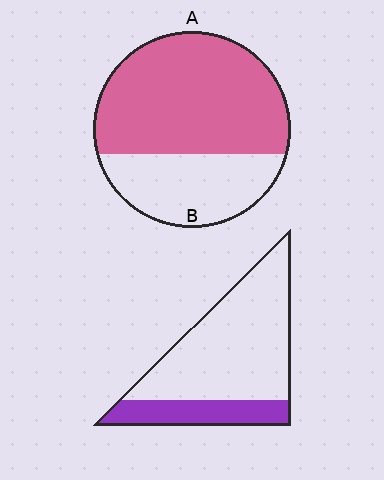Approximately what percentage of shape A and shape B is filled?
A is approximately 65% and B is approximately 25%.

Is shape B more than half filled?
No.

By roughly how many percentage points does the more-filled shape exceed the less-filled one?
By roughly 40 percentage points (A over B).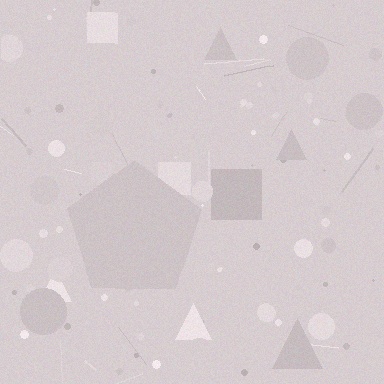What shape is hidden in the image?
A pentagon is hidden in the image.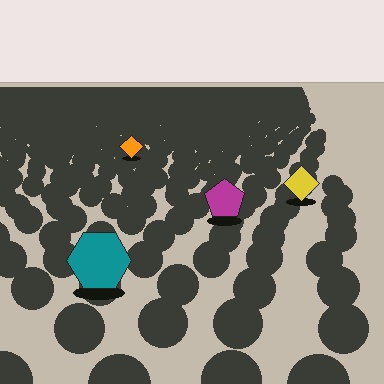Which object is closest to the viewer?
The teal hexagon is closest. The texture marks near it are larger and more spread out.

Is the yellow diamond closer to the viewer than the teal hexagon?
No. The teal hexagon is closer — you can tell from the texture gradient: the ground texture is coarser near it.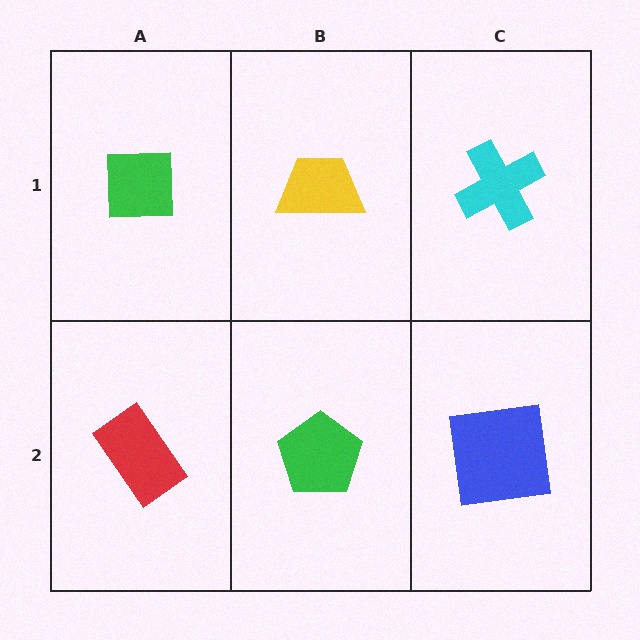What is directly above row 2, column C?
A cyan cross.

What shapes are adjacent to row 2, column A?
A green square (row 1, column A), a green pentagon (row 2, column B).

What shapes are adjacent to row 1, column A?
A red rectangle (row 2, column A), a yellow trapezoid (row 1, column B).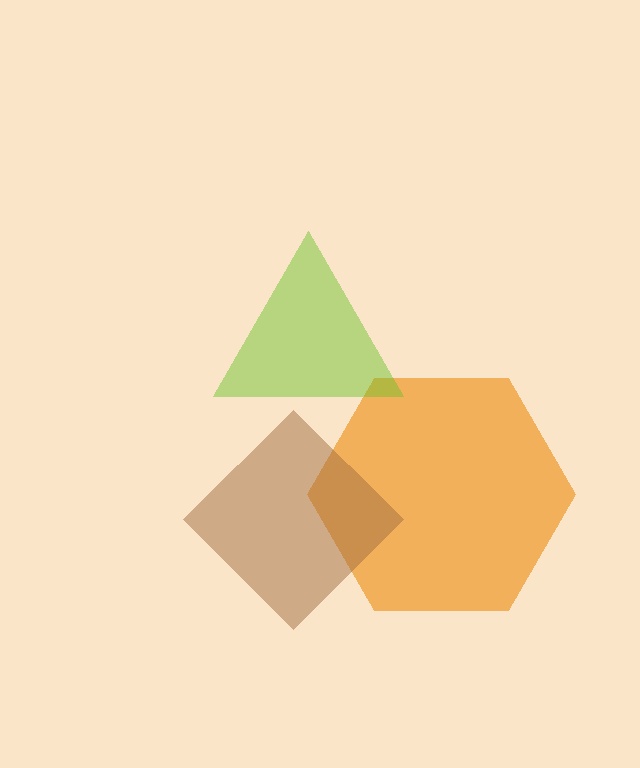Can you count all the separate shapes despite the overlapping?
Yes, there are 3 separate shapes.